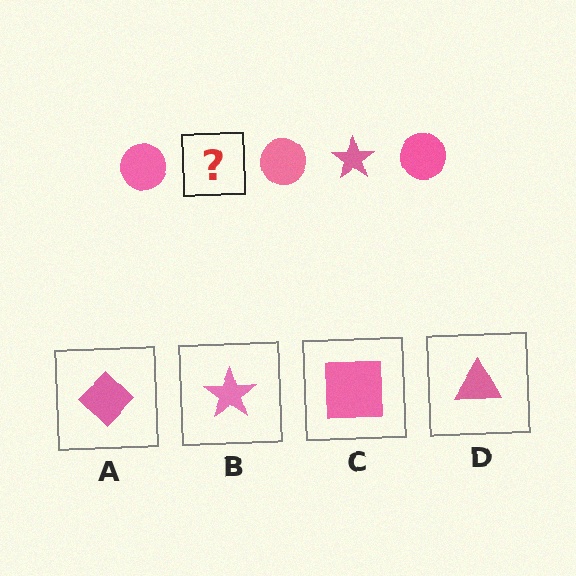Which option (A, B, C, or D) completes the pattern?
B.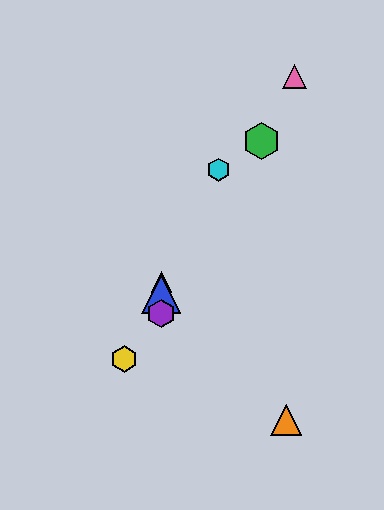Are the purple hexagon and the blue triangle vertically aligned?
Yes, both are at x≈161.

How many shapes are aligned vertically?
3 shapes (the red triangle, the blue triangle, the purple hexagon) are aligned vertically.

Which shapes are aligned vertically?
The red triangle, the blue triangle, the purple hexagon are aligned vertically.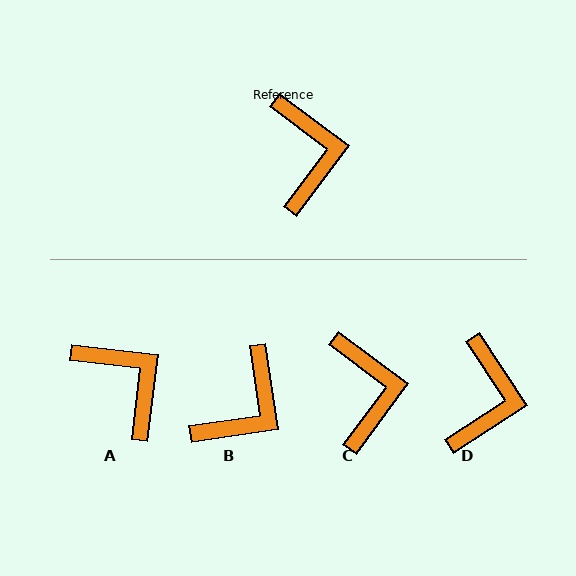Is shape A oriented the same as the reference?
No, it is off by about 30 degrees.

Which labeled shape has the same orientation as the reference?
C.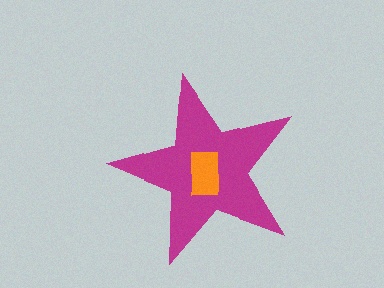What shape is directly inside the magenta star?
The orange rectangle.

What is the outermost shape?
The magenta star.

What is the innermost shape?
The orange rectangle.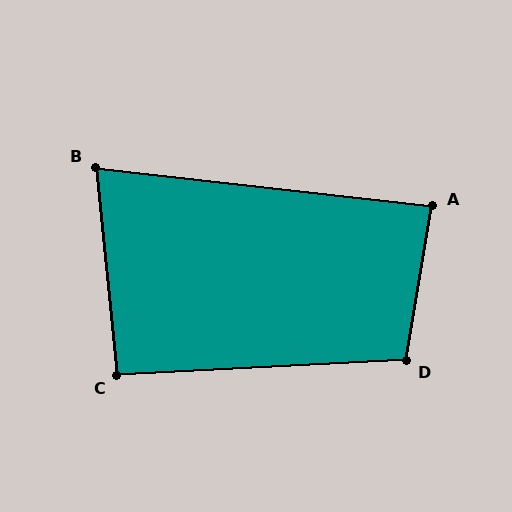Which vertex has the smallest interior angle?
B, at approximately 78 degrees.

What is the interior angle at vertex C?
Approximately 93 degrees (approximately right).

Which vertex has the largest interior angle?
D, at approximately 102 degrees.